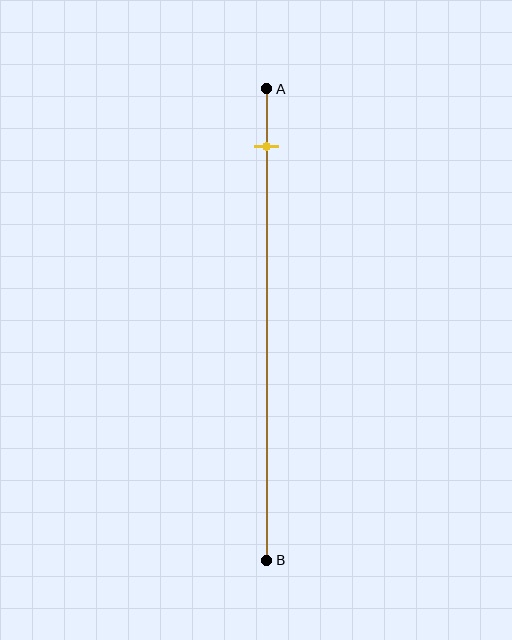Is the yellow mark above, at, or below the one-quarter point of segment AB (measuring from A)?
The yellow mark is above the one-quarter point of segment AB.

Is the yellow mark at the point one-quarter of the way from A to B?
No, the mark is at about 10% from A, not at the 25% one-quarter point.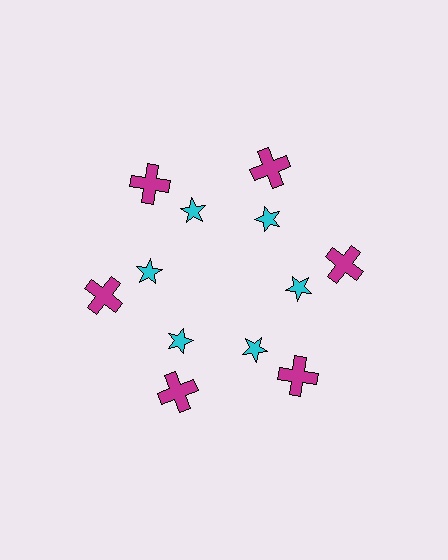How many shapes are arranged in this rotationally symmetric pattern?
There are 12 shapes, arranged in 6 groups of 2.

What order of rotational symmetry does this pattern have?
This pattern has 6-fold rotational symmetry.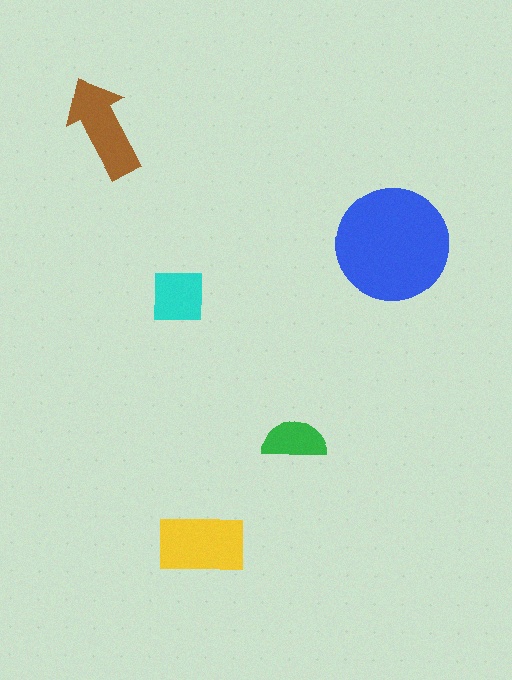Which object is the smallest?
The green semicircle.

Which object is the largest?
The blue circle.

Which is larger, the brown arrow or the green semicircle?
The brown arrow.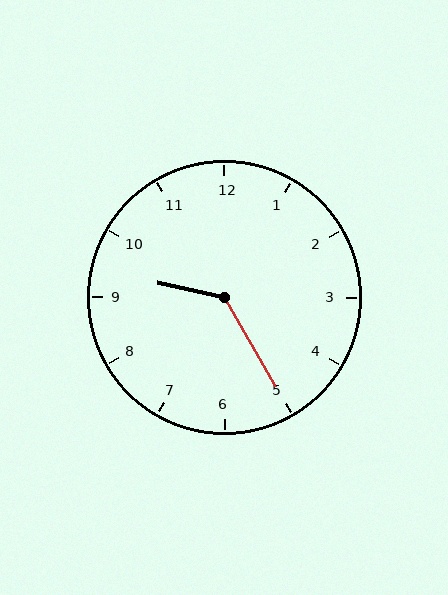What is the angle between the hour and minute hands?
Approximately 132 degrees.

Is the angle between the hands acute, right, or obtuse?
It is obtuse.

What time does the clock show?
9:25.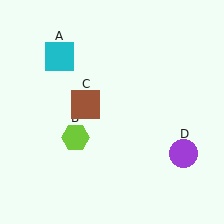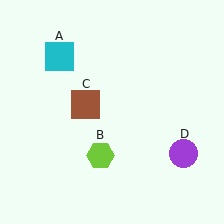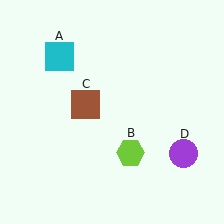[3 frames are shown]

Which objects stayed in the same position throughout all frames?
Cyan square (object A) and brown square (object C) and purple circle (object D) remained stationary.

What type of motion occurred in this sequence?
The lime hexagon (object B) rotated counterclockwise around the center of the scene.